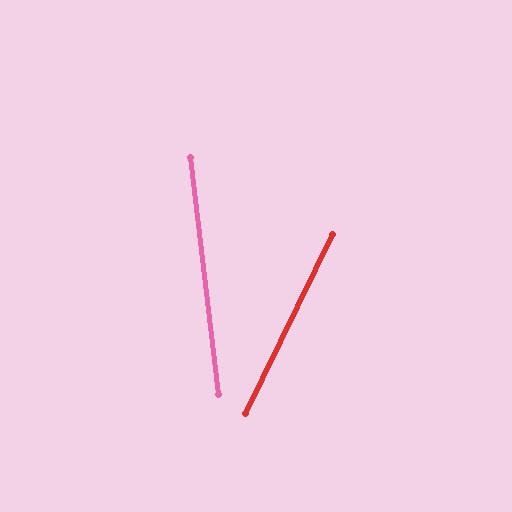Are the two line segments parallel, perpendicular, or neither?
Neither parallel nor perpendicular — they differ by about 33°.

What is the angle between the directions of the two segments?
Approximately 33 degrees.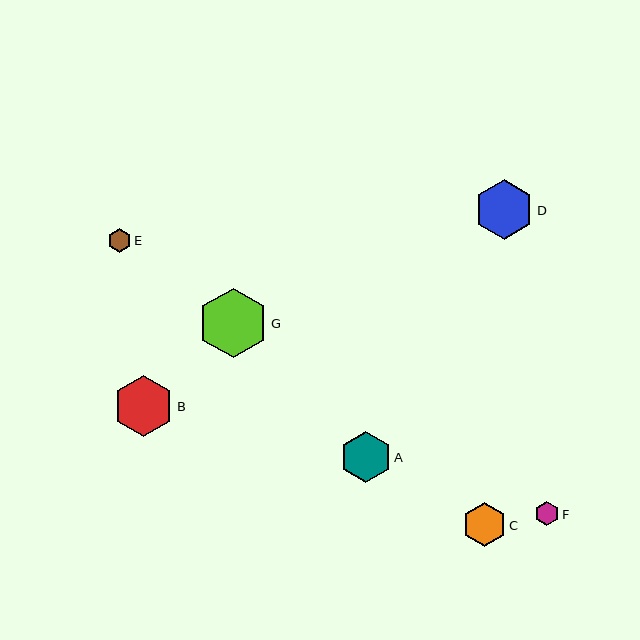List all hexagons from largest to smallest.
From largest to smallest: G, B, D, A, C, F, E.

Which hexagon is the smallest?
Hexagon E is the smallest with a size of approximately 23 pixels.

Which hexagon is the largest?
Hexagon G is the largest with a size of approximately 70 pixels.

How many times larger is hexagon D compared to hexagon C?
Hexagon D is approximately 1.4 times the size of hexagon C.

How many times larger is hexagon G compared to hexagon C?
Hexagon G is approximately 1.6 times the size of hexagon C.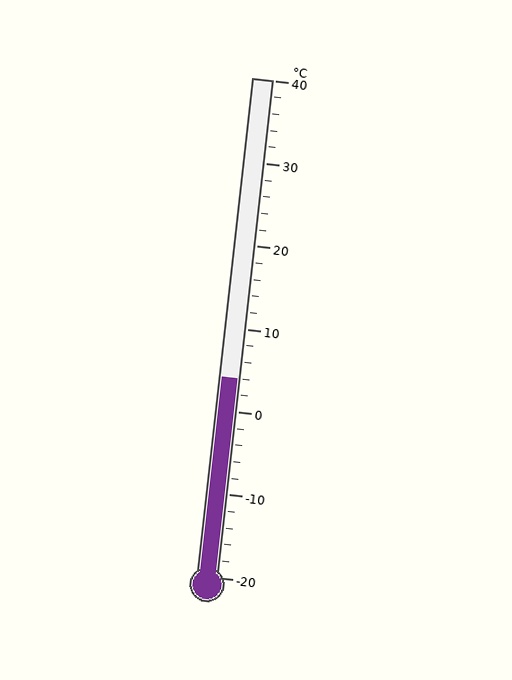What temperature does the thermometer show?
The thermometer shows approximately 4°C.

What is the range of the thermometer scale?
The thermometer scale ranges from -20°C to 40°C.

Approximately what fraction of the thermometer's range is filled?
The thermometer is filled to approximately 40% of its range.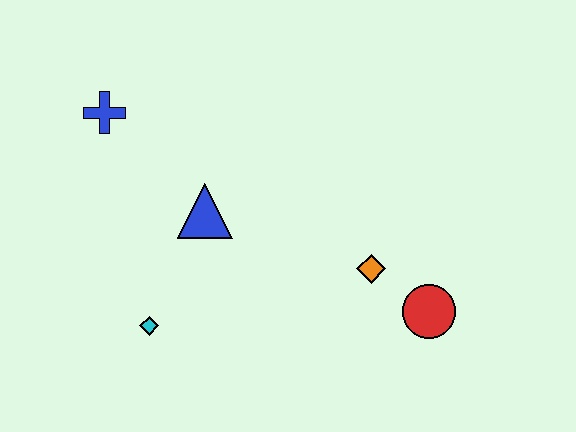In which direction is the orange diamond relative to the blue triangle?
The orange diamond is to the right of the blue triangle.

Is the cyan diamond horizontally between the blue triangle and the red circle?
No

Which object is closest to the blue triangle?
The cyan diamond is closest to the blue triangle.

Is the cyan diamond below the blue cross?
Yes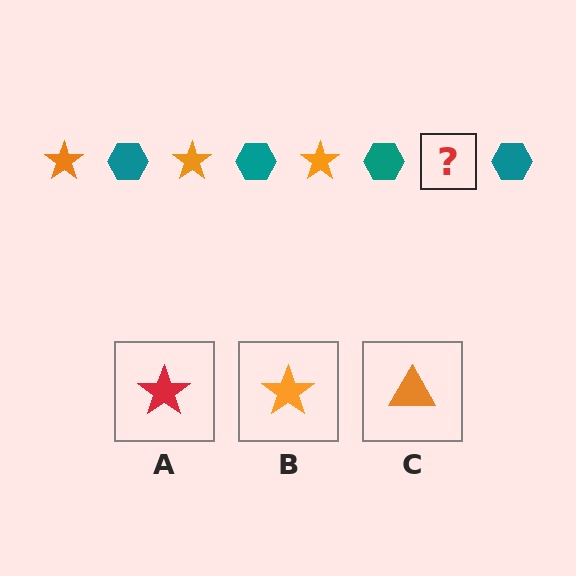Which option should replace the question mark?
Option B.